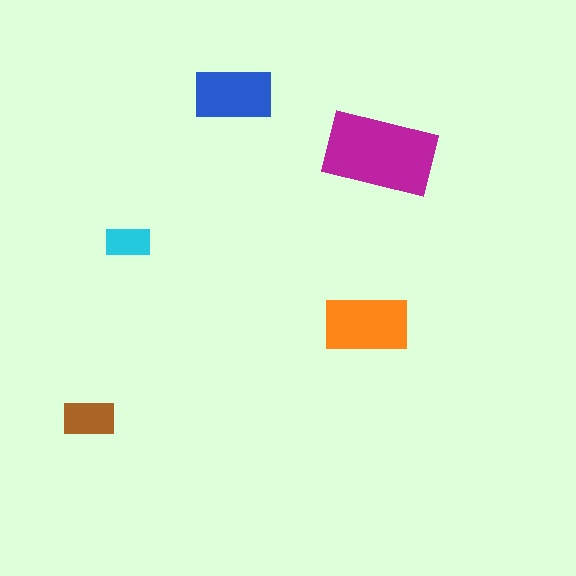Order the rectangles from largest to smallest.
the magenta one, the orange one, the blue one, the brown one, the cyan one.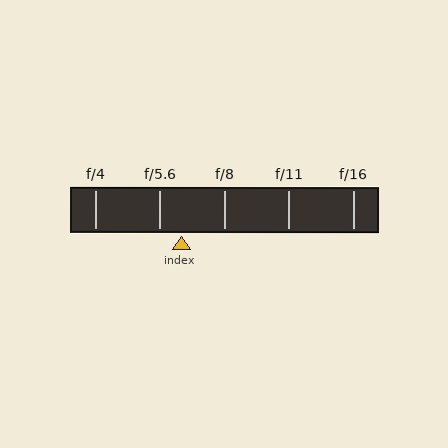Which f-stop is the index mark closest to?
The index mark is closest to f/5.6.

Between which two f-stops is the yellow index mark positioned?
The index mark is between f/5.6 and f/8.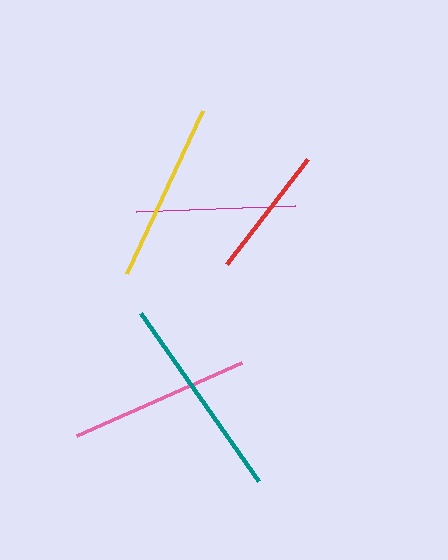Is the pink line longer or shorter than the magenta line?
The pink line is longer than the magenta line.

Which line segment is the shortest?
The red line is the shortest at approximately 133 pixels.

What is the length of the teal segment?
The teal segment is approximately 206 pixels long.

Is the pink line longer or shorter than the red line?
The pink line is longer than the red line.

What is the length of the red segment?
The red segment is approximately 133 pixels long.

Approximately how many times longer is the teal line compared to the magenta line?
The teal line is approximately 1.3 times the length of the magenta line.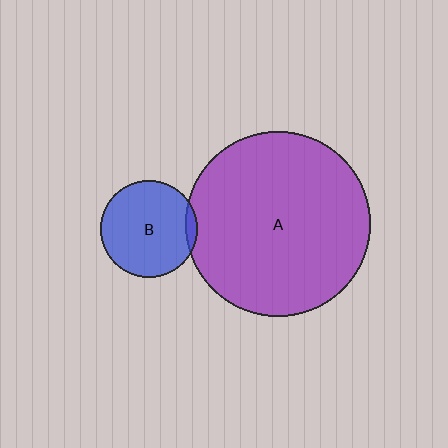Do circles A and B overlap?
Yes.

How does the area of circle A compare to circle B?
Approximately 3.6 times.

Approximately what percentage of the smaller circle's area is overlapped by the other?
Approximately 5%.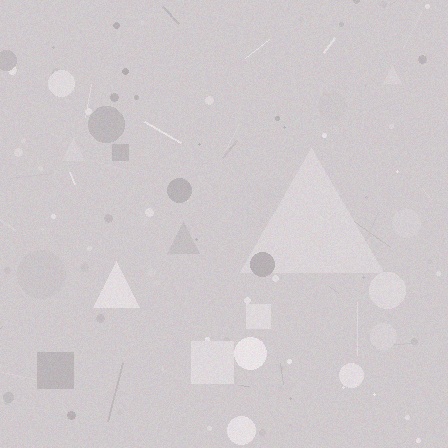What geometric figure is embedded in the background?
A triangle is embedded in the background.